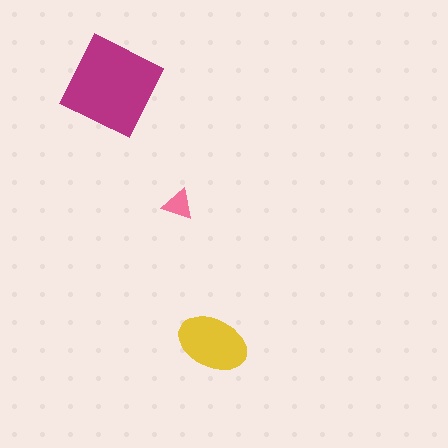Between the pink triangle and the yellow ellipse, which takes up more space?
The yellow ellipse.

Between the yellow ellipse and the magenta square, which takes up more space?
The magenta square.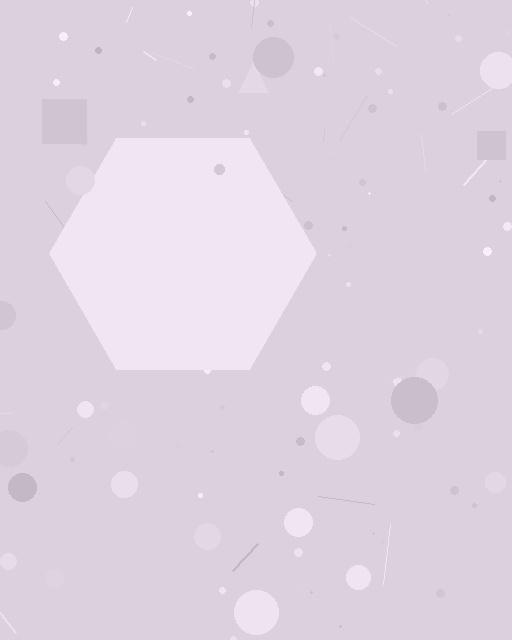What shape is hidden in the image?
A hexagon is hidden in the image.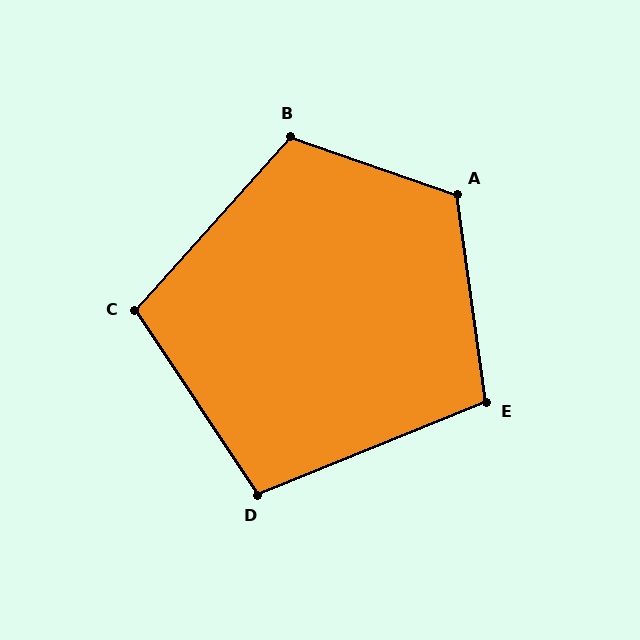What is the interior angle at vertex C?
Approximately 104 degrees (obtuse).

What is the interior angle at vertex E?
Approximately 104 degrees (obtuse).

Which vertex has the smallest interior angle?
D, at approximately 102 degrees.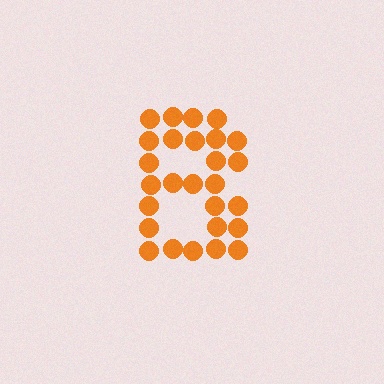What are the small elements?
The small elements are circles.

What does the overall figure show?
The overall figure shows the letter B.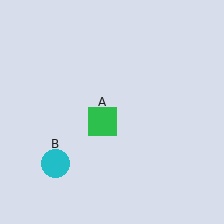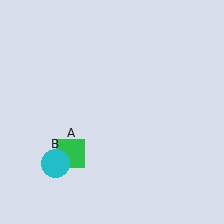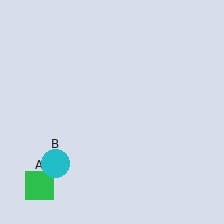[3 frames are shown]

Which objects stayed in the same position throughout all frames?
Cyan circle (object B) remained stationary.